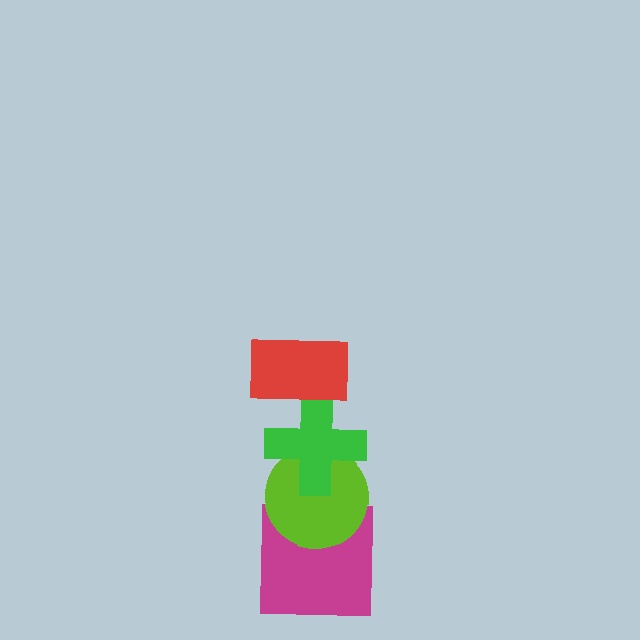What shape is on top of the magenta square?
The lime circle is on top of the magenta square.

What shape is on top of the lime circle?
The green cross is on top of the lime circle.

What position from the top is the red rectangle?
The red rectangle is 1st from the top.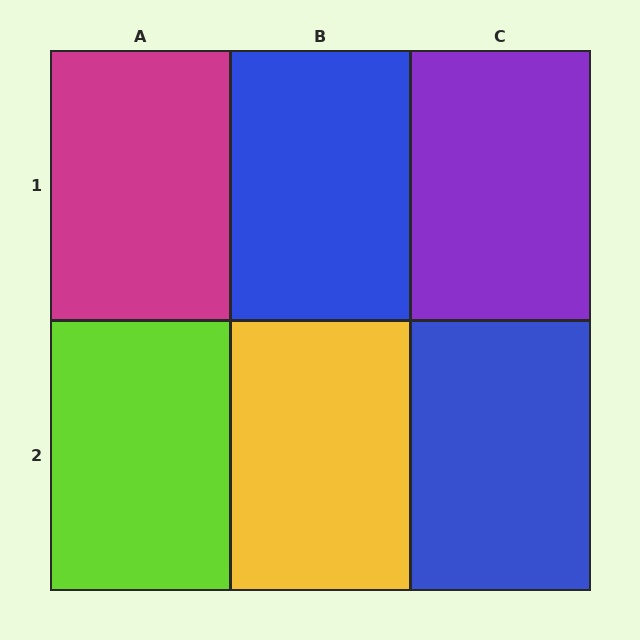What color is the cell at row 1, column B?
Blue.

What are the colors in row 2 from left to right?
Lime, yellow, blue.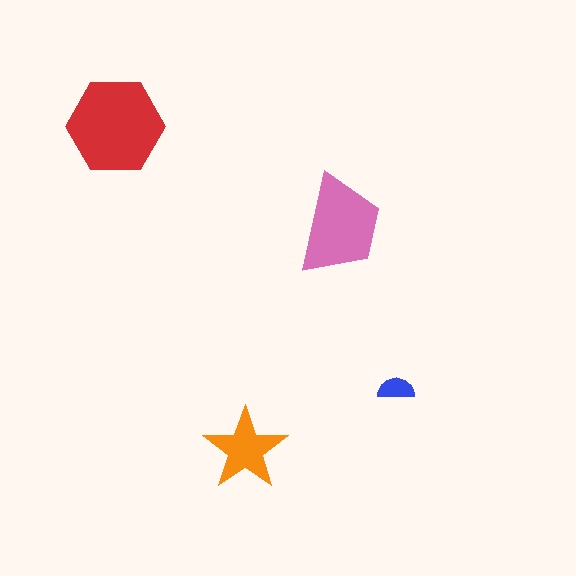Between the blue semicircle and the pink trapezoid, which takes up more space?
The pink trapezoid.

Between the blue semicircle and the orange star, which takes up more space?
The orange star.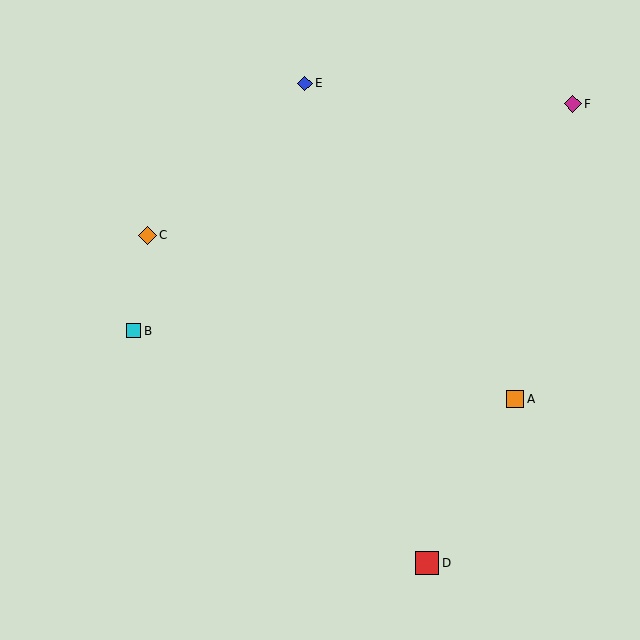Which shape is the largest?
The red square (labeled D) is the largest.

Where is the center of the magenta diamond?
The center of the magenta diamond is at (573, 104).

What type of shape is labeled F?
Shape F is a magenta diamond.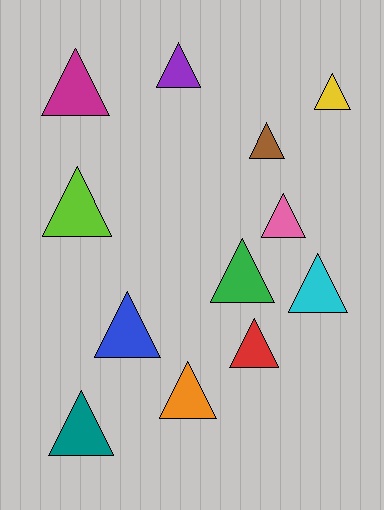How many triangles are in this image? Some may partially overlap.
There are 12 triangles.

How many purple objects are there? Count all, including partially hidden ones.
There is 1 purple object.